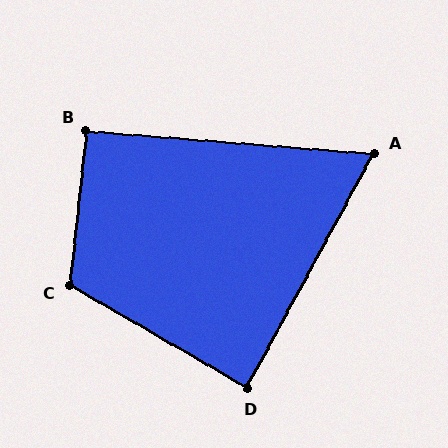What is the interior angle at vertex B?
Approximately 92 degrees (approximately right).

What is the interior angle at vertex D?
Approximately 88 degrees (approximately right).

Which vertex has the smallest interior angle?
A, at approximately 66 degrees.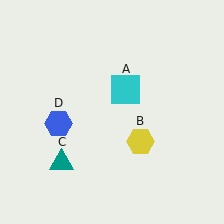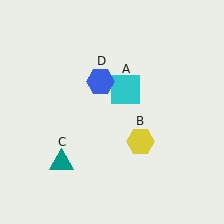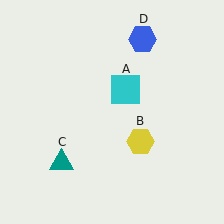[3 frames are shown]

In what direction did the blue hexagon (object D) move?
The blue hexagon (object D) moved up and to the right.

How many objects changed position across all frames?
1 object changed position: blue hexagon (object D).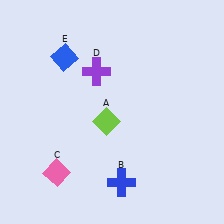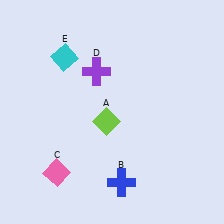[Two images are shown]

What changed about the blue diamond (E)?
In Image 1, E is blue. In Image 2, it changed to cyan.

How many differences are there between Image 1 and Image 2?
There is 1 difference between the two images.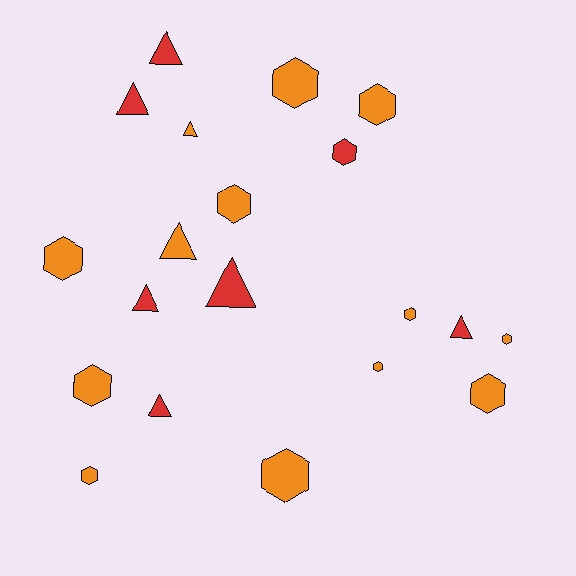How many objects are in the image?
There are 20 objects.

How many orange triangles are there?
There are 2 orange triangles.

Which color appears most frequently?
Orange, with 13 objects.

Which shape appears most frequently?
Hexagon, with 12 objects.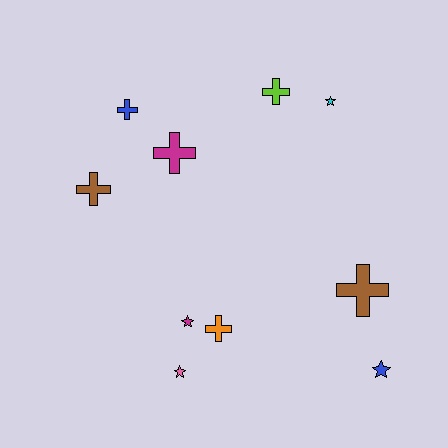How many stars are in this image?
There are 4 stars.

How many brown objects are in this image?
There are 2 brown objects.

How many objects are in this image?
There are 10 objects.